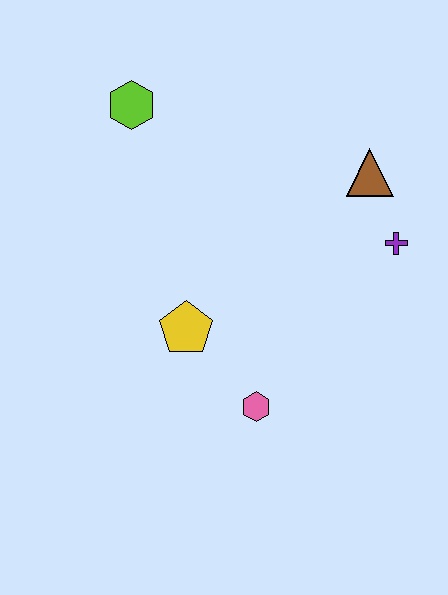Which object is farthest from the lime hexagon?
The pink hexagon is farthest from the lime hexagon.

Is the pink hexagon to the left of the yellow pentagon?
No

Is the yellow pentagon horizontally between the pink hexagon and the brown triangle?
No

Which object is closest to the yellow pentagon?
The pink hexagon is closest to the yellow pentagon.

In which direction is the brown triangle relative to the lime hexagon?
The brown triangle is to the right of the lime hexagon.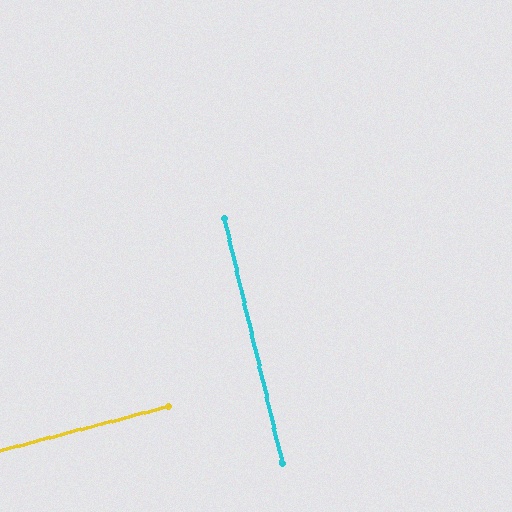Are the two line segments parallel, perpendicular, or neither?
Perpendicular — they meet at approximately 89°.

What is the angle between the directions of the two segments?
Approximately 89 degrees.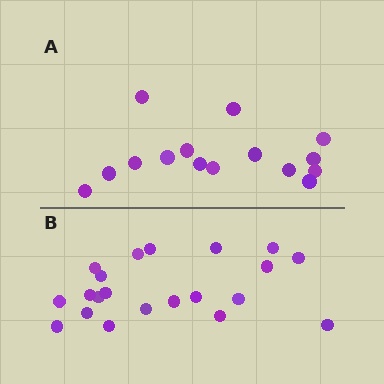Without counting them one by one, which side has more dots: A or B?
Region B (the bottom region) has more dots.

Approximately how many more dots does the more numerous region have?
Region B has about 6 more dots than region A.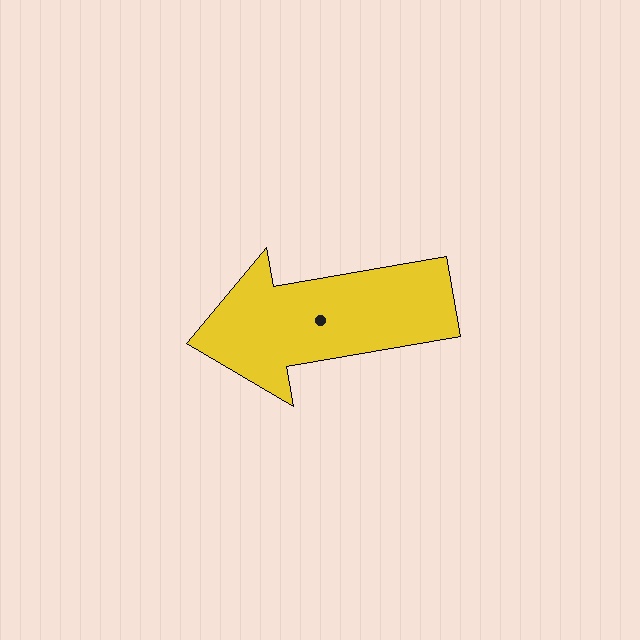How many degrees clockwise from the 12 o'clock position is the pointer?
Approximately 260 degrees.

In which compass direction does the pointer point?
West.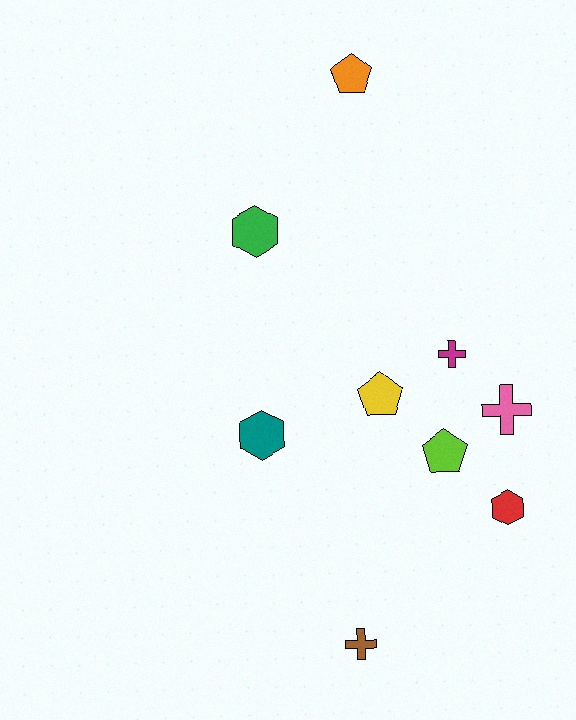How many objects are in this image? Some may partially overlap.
There are 9 objects.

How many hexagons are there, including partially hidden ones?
There are 3 hexagons.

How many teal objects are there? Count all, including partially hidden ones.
There is 1 teal object.